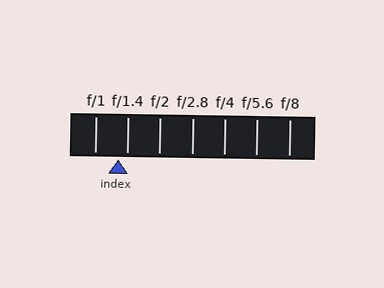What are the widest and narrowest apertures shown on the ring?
The widest aperture shown is f/1 and the narrowest is f/8.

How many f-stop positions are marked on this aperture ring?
There are 7 f-stop positions marked.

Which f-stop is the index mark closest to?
The index mark is closest to f/1.4.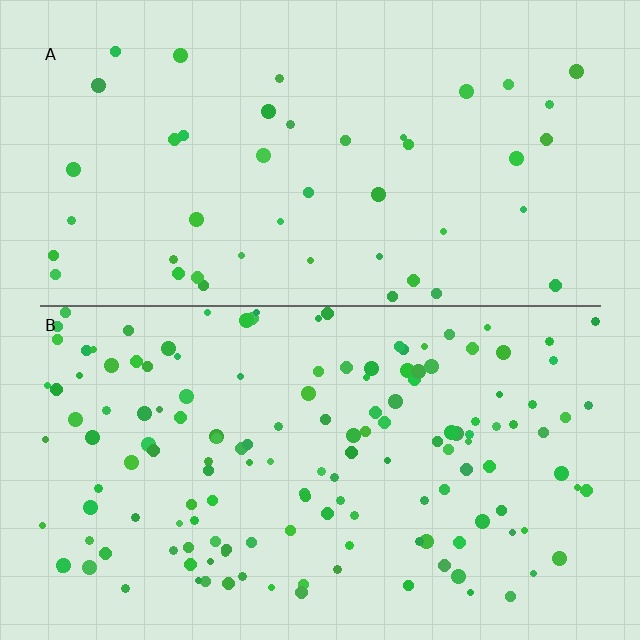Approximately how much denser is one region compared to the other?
Approximately 3.3× — region B over region A.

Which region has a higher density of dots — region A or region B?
B (the bottom).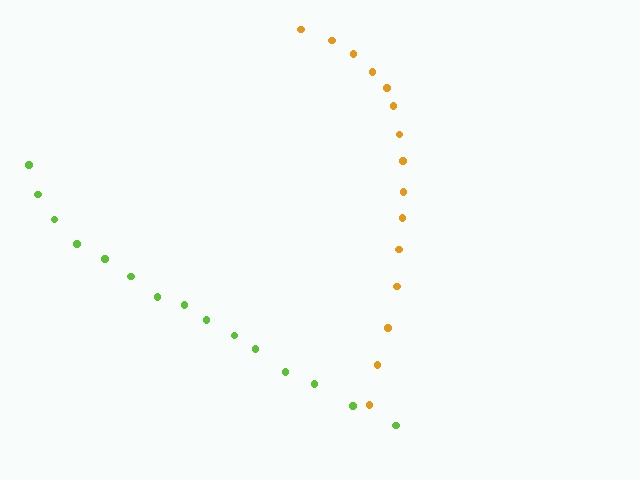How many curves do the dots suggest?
There are 2 distinct paths.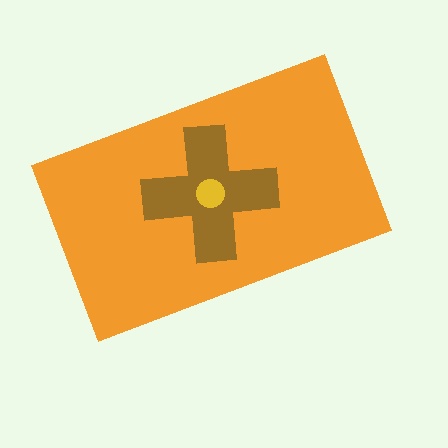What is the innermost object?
The yellow circle.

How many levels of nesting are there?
3.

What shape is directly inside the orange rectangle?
The brown cross.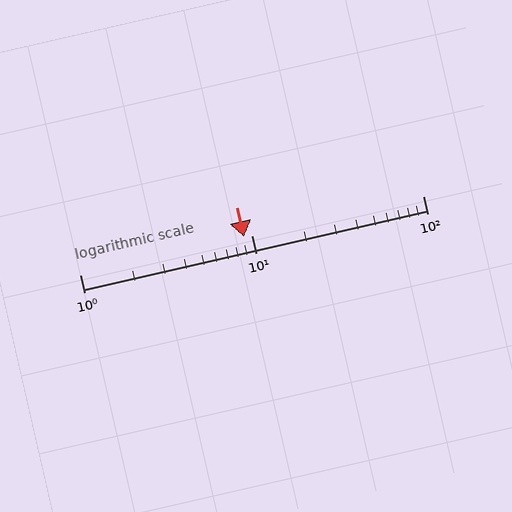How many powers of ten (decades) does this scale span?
The scale spans 2 decades, from 1 to 100.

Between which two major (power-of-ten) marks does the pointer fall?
The pointer is between 1 and 10.